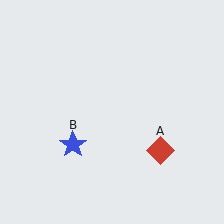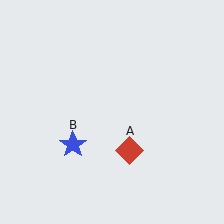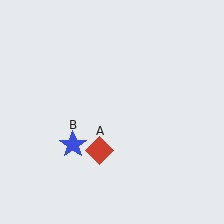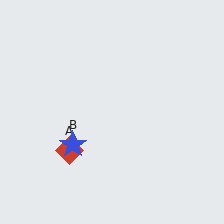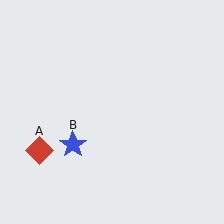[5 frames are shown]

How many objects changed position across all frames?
1 object changed position: red diamond (object A).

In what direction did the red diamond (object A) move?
The red diamond (object A) moved left.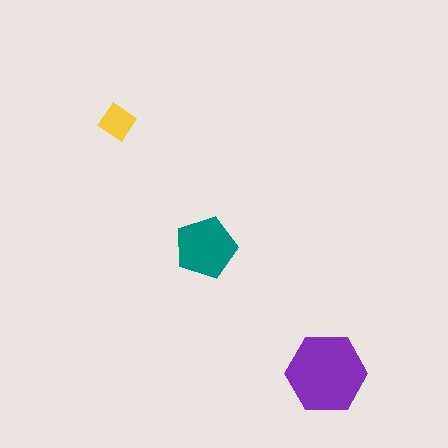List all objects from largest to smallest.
The purple hexagon, the teal pentagon, the yellow diamond.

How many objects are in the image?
There are 3 objects in the image.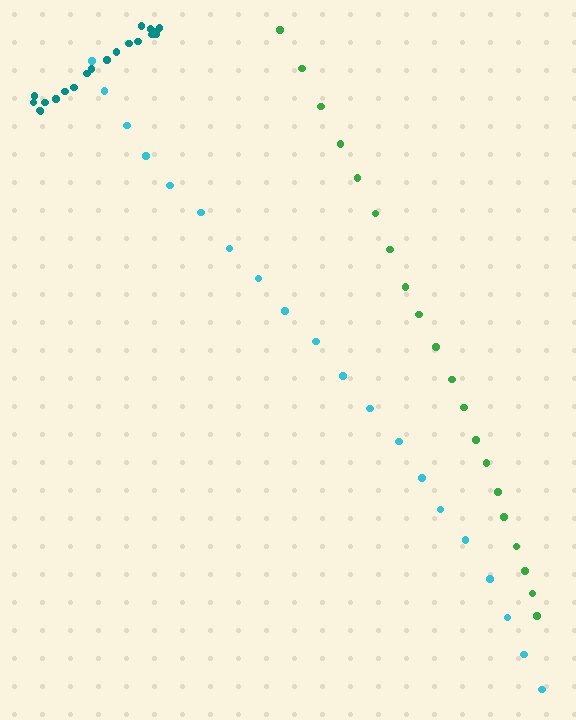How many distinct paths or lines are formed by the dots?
There are 3 distinct paths.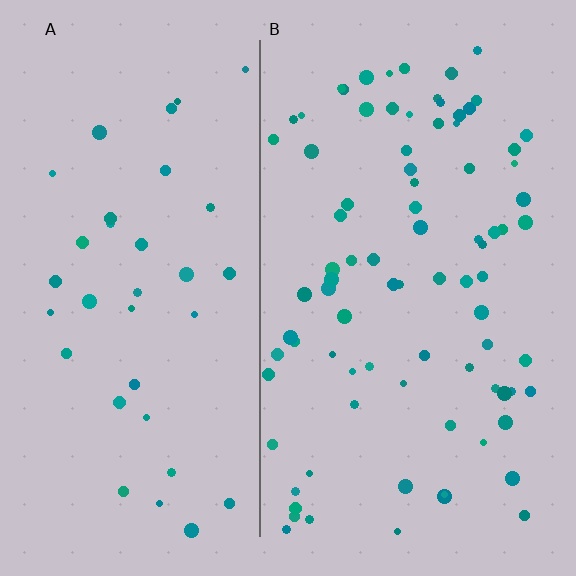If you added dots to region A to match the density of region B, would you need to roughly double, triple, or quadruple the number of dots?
Approximately double.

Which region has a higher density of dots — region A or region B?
B (the right).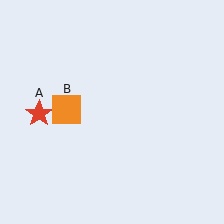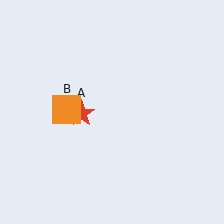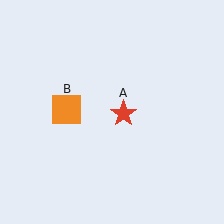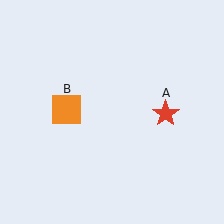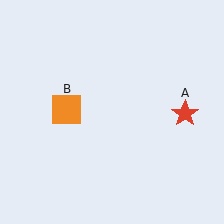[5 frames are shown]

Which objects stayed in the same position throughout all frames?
Orange square (object B) remained stationary.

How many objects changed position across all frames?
1 object changed position: red star (object A).